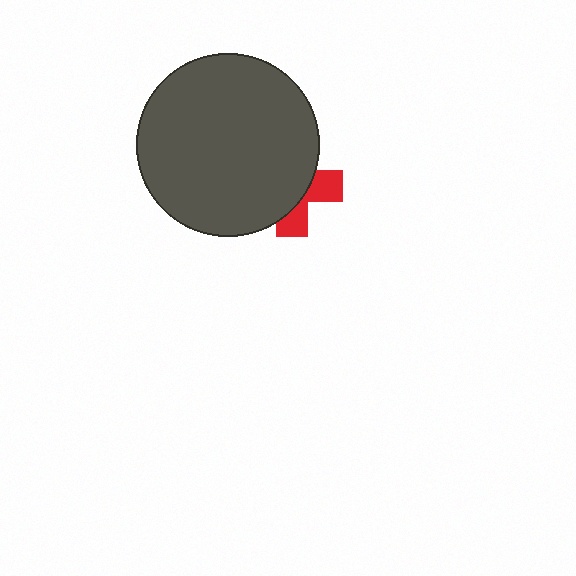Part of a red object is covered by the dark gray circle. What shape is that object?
It is a cross.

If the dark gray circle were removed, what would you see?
You would see the complete red cross.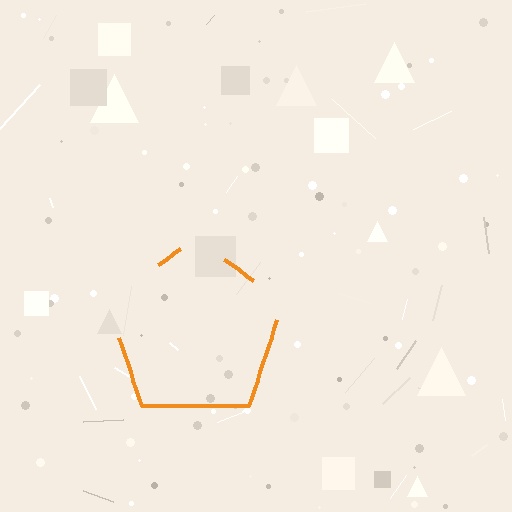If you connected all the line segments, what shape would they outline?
They would outline a pentagon.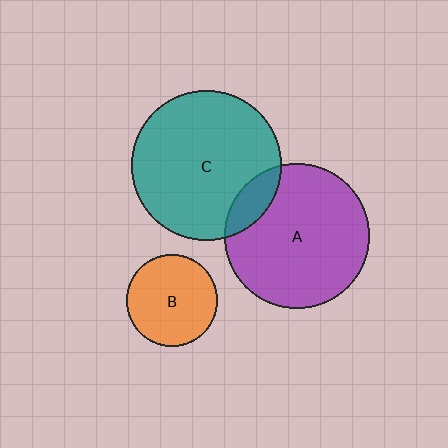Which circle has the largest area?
Circle C (teal).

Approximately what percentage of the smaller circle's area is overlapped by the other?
Approximately 15%.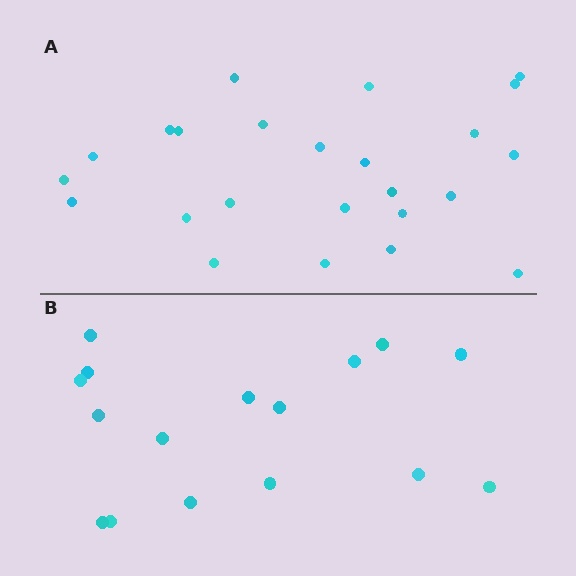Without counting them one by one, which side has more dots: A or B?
Region A (the top region) has more dots.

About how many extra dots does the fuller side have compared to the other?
Region A has roughly 8 or so more dots than region B.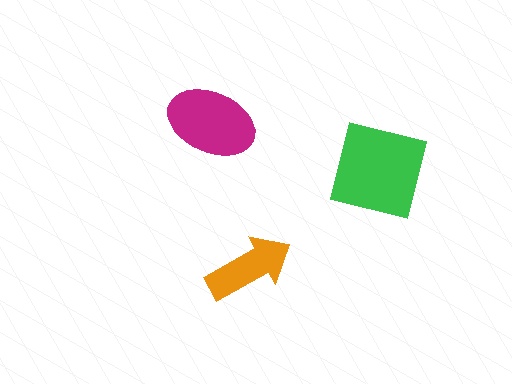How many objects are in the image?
There are 3 objects in the image.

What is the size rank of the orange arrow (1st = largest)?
3rd.